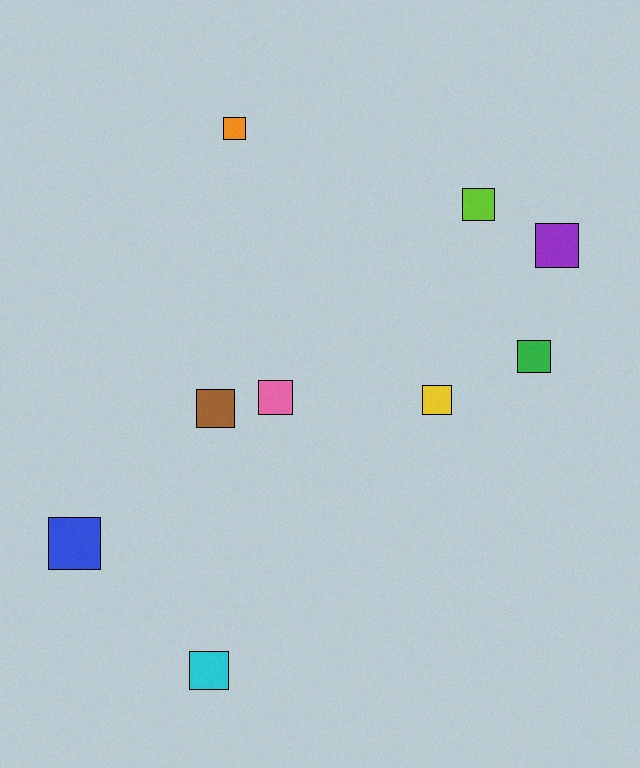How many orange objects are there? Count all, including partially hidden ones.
There is 1 orange object.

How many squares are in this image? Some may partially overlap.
There are 9 squares.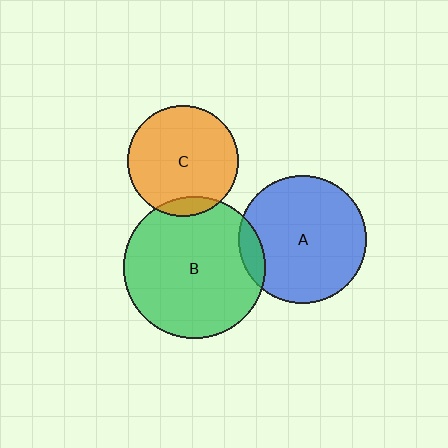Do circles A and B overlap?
Yes.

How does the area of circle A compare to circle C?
Approximately 1.4 times.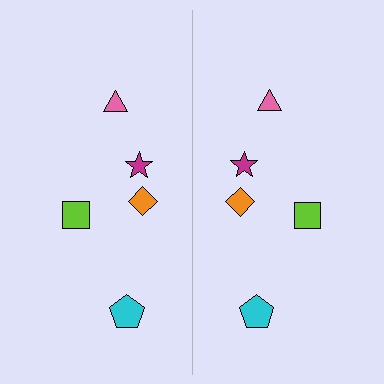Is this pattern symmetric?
Yes, this pattern has bilateral (reflection) symmetry.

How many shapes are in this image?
There are 10 shapes in this image.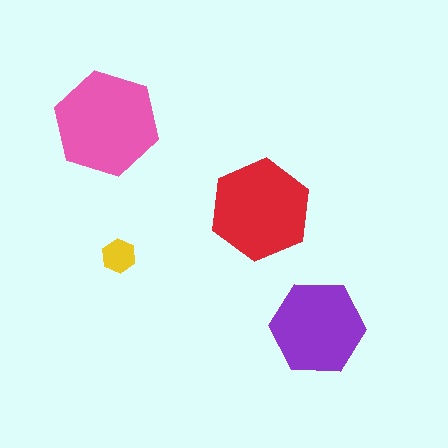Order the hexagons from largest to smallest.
the pink one, the red one, the purple one, the yellow one.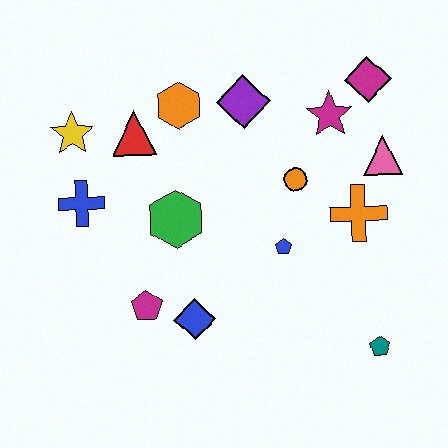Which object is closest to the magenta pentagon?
The blue diamond is closest to the magenta pentagon.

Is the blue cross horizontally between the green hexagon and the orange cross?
No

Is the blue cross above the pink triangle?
No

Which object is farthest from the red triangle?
The teal pentagon is farthest from the red triangle.